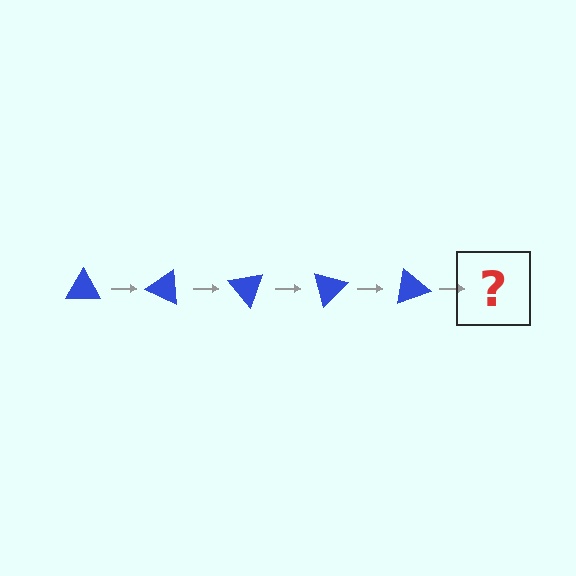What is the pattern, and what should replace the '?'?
The pattern is that the triangle rotates 25 degrees each step. The '?' should be a blue triangle rotated 125 degrees.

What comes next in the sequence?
The next element should be a blue triangle rotated 125 degrees.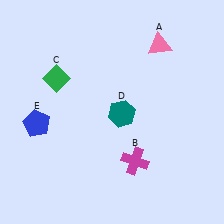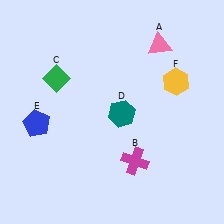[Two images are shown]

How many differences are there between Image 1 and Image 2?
There is 1 difference between the two images.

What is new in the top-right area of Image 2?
A yellow hexagon (F) was added in the top-right area of Image 2.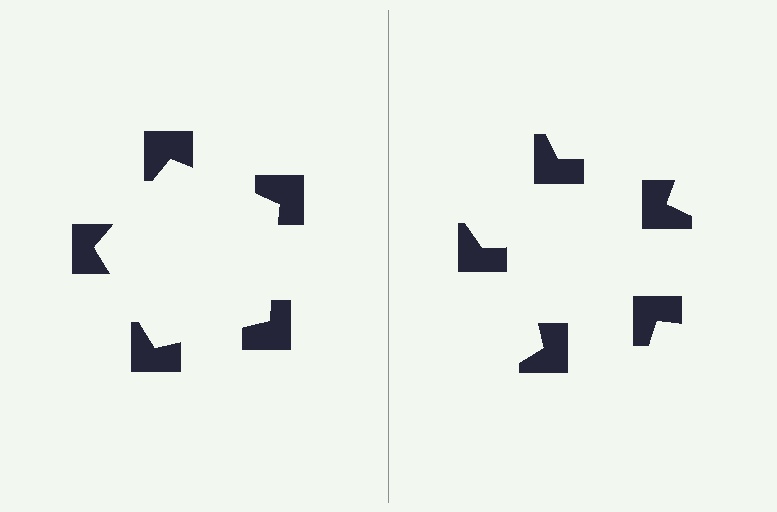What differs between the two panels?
The notched squares are positioned identically on both sides; only the wedge orientations differ. On the left they align to a pentagon; on the right they are misaligned.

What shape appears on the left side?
An illusory pentagon.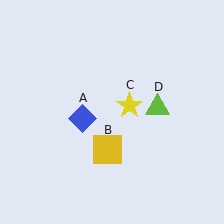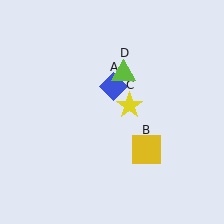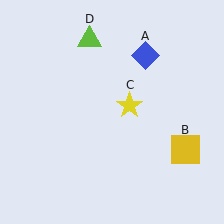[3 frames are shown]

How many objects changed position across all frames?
3 objects changed position: blue diamond (object A), yellow square (object B), lime triangle (object D).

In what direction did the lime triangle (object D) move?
The lime triangle (object D) moved up and to the left.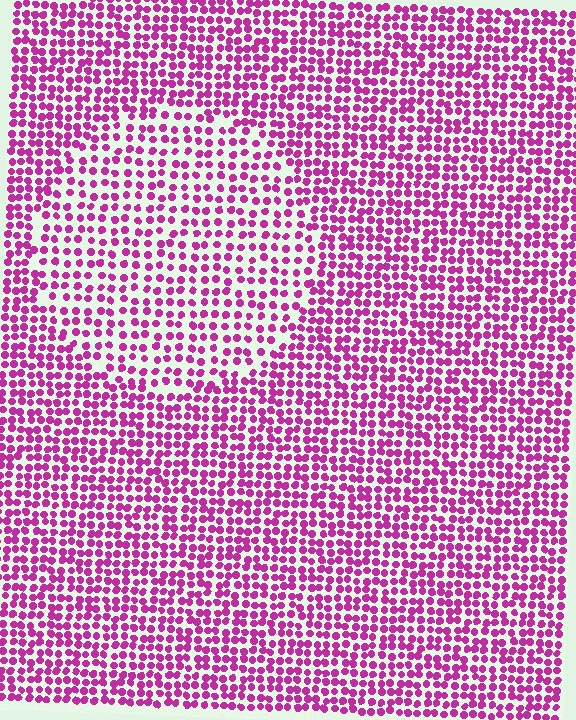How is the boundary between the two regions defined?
The boundary is defined by a change in element density (approximately 1.6x ratio). All elements are the same color, size, and shape.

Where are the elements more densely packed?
The elements are more densely packed outside the circle boundary.